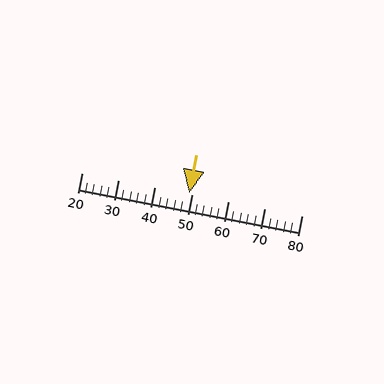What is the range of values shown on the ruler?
The ruler shows values from 20 to 80.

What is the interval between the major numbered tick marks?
The major tick marks are spaced 10 units apart.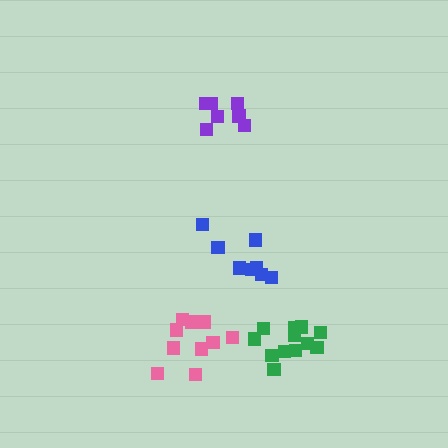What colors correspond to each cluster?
The clusters are colored: purple, blue, pink, green.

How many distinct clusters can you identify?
There are 4 distinct clusters.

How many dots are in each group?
Group 1: 7 dots, Group 2: 8 dots, Group 3: 10 dots, Group 4: 12 dots (37 total).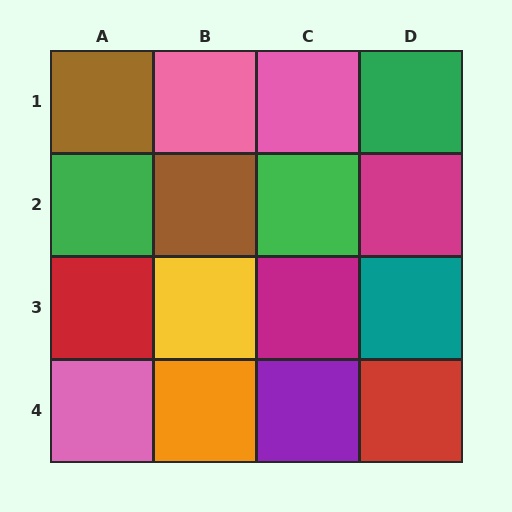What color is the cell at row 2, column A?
Green.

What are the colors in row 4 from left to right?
Pink, orange, purple, red.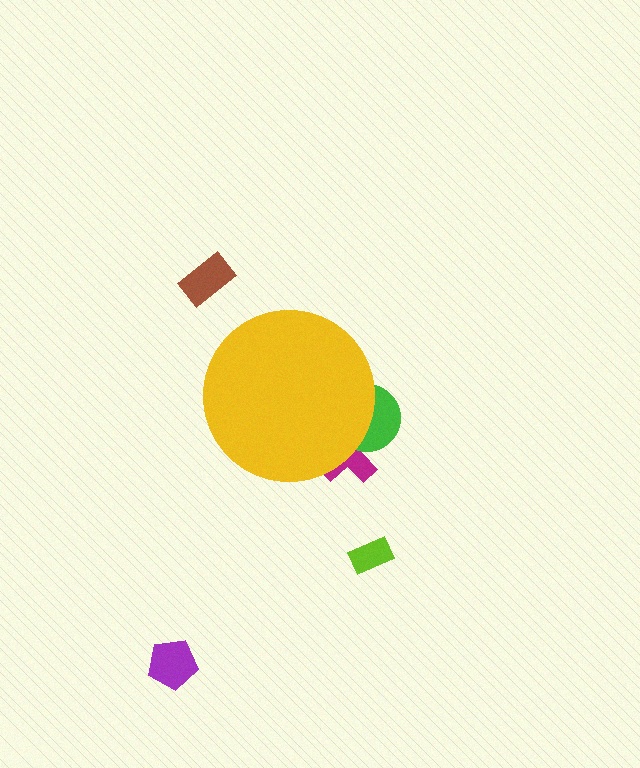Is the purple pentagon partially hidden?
No, the purple pentagon is fully visible.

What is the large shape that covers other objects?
A yellow circle.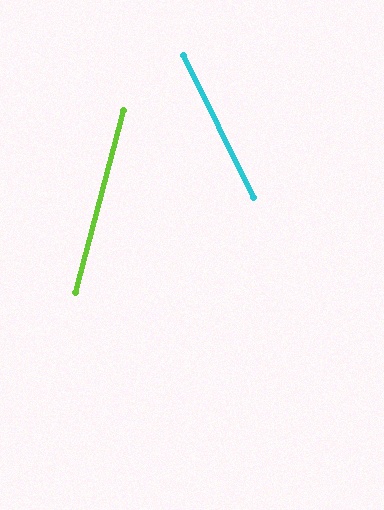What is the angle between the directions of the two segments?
Approximately 41 degrees.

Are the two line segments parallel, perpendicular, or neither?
Neither parallel nor perpendicular — they differ by about 41°.